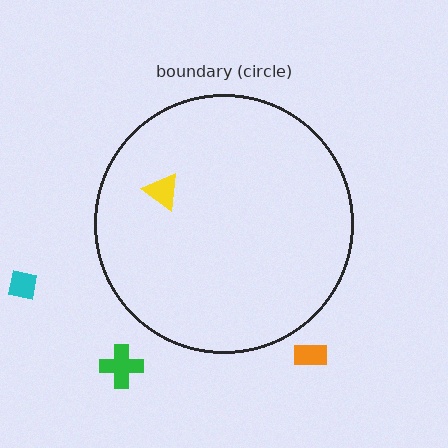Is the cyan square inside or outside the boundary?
Outside.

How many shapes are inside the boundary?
1 inside, 3 outside.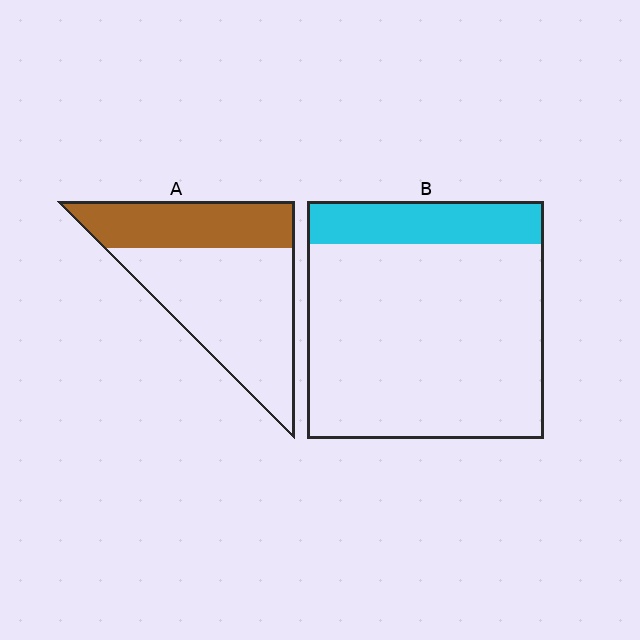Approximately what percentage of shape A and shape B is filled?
A is approximately 35% and B is approximately 20%.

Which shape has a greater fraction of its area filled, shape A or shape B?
Shape A.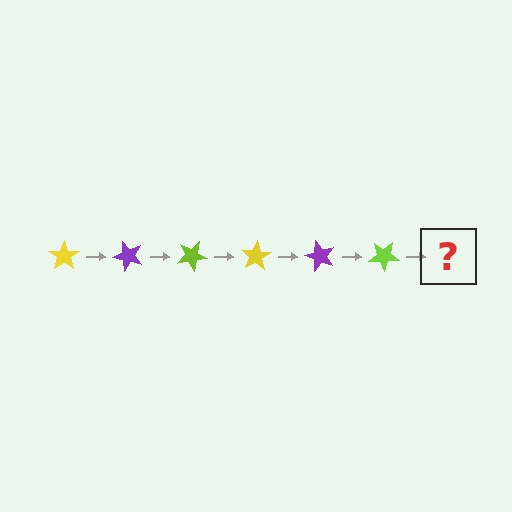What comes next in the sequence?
The next element should be a yellow star, rotated 300 degrees from the start.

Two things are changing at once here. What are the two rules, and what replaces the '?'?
The two rules are that it rotates 50 degrees each step and the color cycles through yellow, purple, and lime. The '?' should be a yellow star, rotated 300 degrees from the start.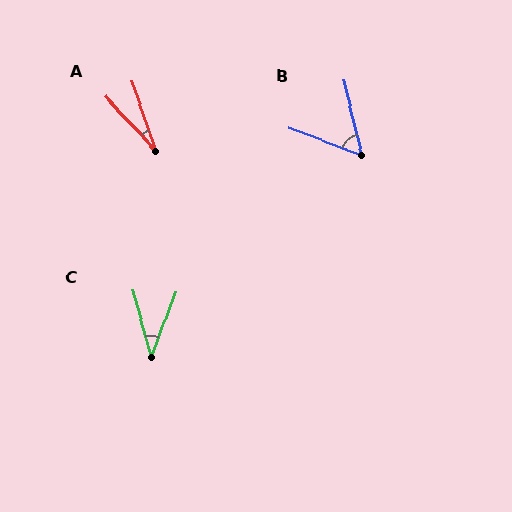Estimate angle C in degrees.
Approximately 36 degrees.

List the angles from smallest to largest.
A (24°), C (36°), B (55°).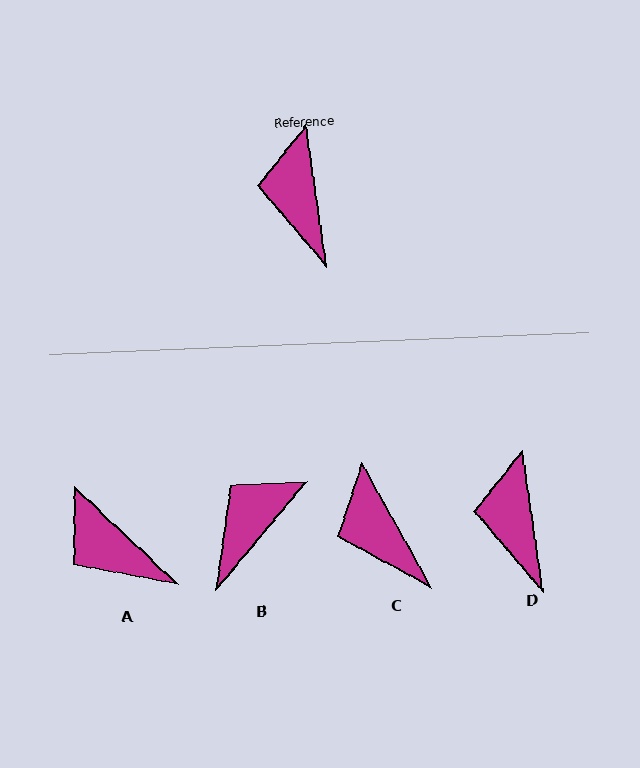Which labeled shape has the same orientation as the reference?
D.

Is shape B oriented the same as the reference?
No, it is off by about 48 degrees.